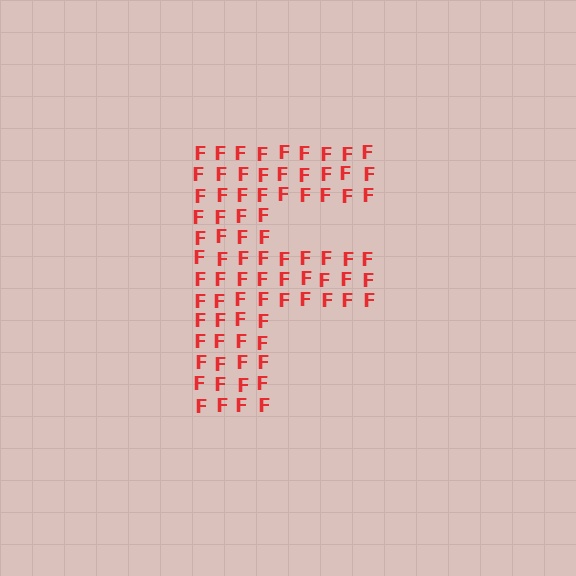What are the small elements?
The small elements are letter F's.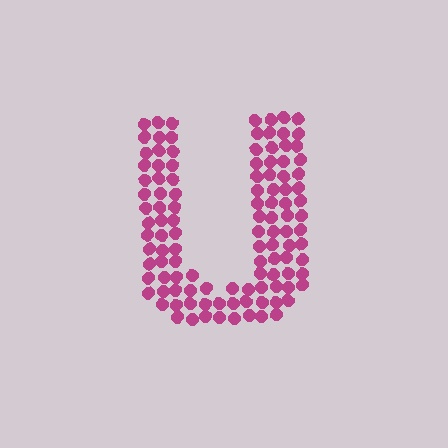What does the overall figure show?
The overall figure shows the letter U.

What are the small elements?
The small elements are circles.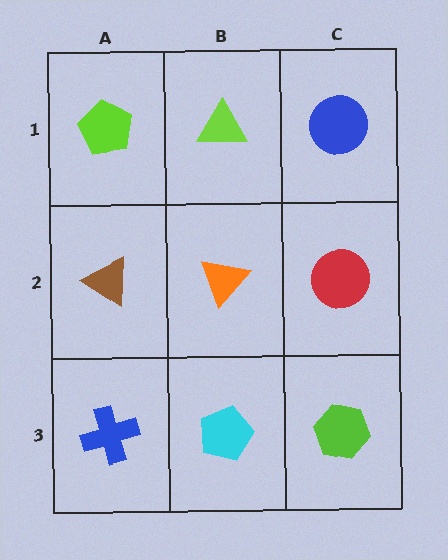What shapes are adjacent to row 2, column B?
A lime triangle (row 1, column B), a cyan pentagon (row 3, column B), a brown triangle (row 2, column A), a red circle (row 2, column C).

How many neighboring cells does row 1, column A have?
2.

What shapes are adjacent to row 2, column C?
A blue circle (row 1, column C), a lime hexagon (row 3, column C), an orange triangle (row 2, column B).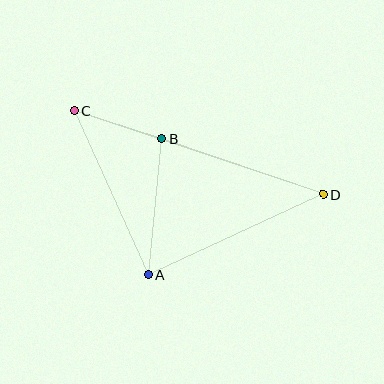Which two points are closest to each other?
Points B and C are closest to each other.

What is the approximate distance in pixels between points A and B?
The distance between A and B is approximately 137 pixels.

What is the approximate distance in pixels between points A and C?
The distance between A and C is approximately 180 pixels.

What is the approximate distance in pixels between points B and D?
The distance between B and D is approximately 171 pixels.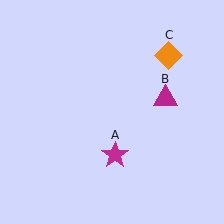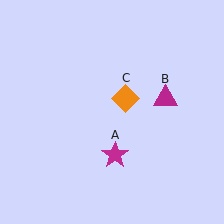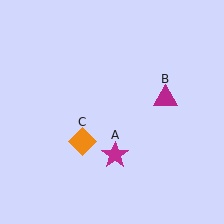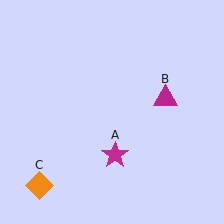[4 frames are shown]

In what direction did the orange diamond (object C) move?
The orange diamond (object C) moved down and to the left.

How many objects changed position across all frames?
1 object changed position: orange diamond (object C).